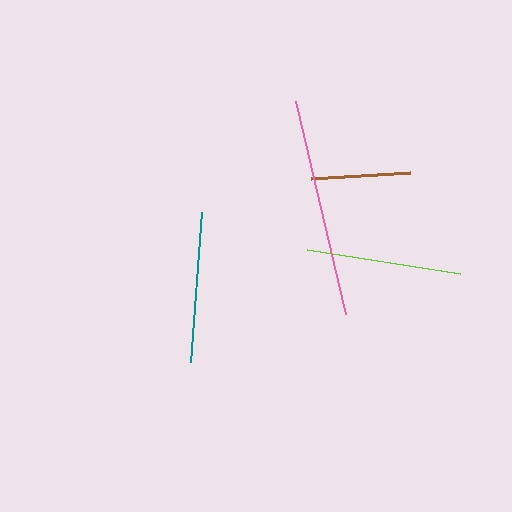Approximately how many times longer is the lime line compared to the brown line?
The lime line is approximately 1.6 times the length of the brown line.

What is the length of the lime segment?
The lime segment is approximately 154 pixels long.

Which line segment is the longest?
The pink line is the longest at approximately 219 pixels.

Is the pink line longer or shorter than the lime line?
The pink line is longer than the lime line.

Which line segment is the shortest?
The brown line is the shortest at approximately 99 pixels.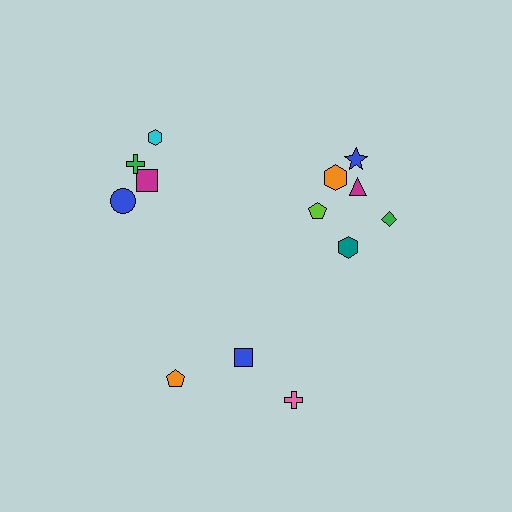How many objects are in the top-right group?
There are 6 objects.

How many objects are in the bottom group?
There are 3 objects.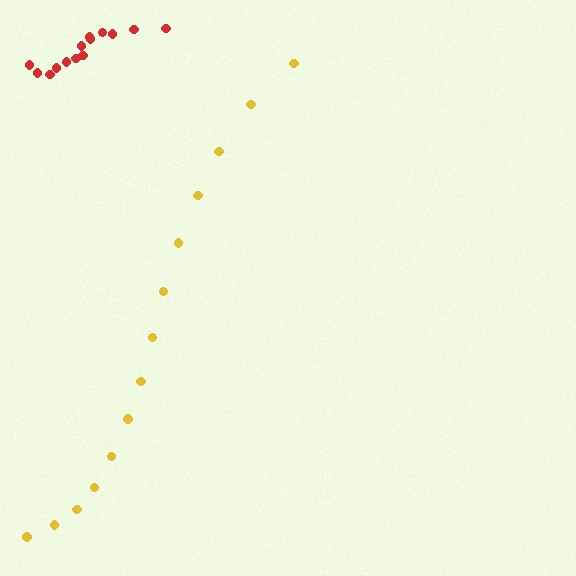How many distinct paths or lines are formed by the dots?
There are 2 distinct paths.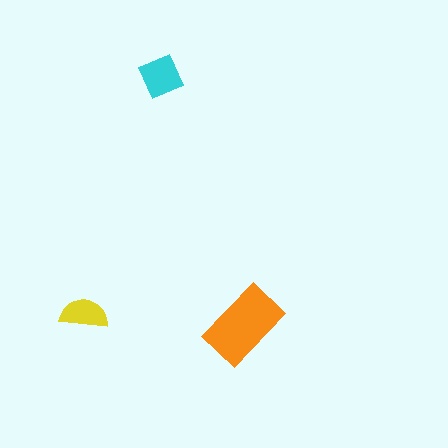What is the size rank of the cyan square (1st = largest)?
2nd.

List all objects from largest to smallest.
The orange rectangle, the cyan square, the yellow semicircle.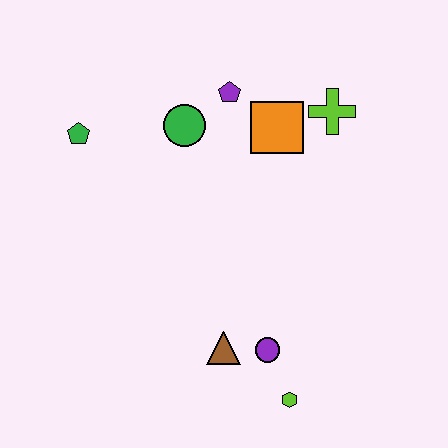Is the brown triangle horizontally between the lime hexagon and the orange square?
No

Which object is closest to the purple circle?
The brown triangle is closest to the purple circle.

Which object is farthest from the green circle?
The lime hexagon is farthest from the green circle.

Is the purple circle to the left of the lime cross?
Yes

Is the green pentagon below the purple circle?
No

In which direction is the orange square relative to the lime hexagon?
The orange square is above the lime hexagon.